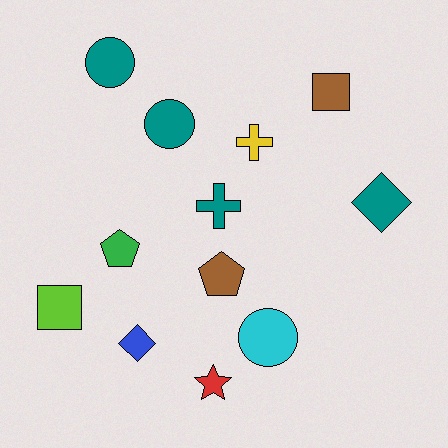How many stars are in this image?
There is 1 star.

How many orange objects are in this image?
There are no orange objects.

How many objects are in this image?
There are 12 objects.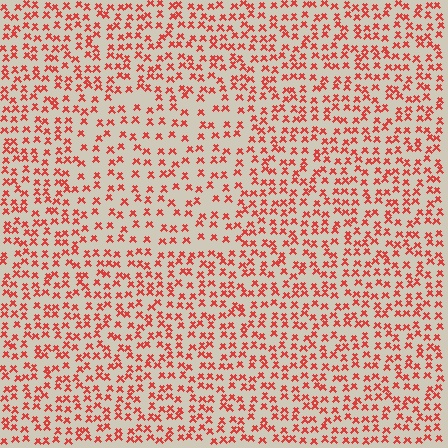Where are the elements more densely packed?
The elements are more densely packed outside the rectangle boundary.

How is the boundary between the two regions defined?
The boundary is defined by a change in element density (approximately 1.6x ratio). All elements are the same color, size, and shape.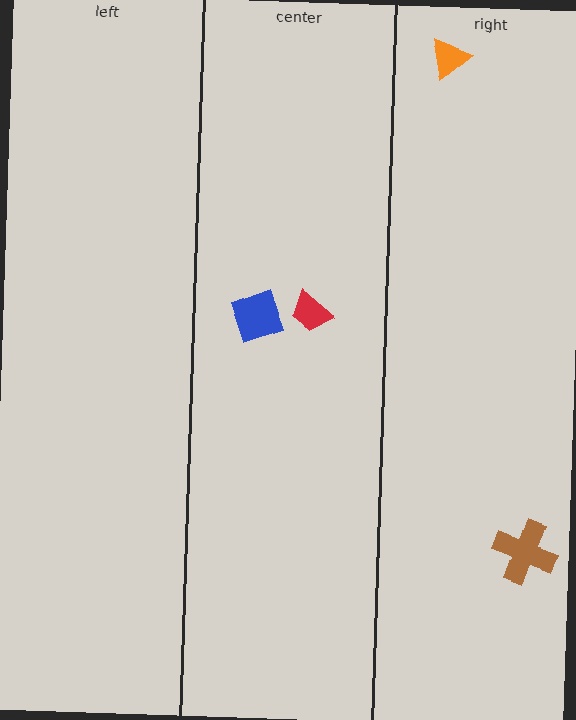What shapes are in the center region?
The red trapezoid, the blue diamond.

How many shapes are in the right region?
2.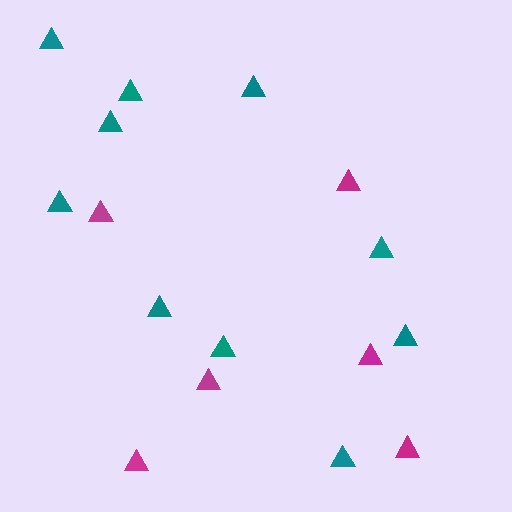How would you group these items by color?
There are 2 groups: one group of magenta triangles (6) and one group of teal triangles (10).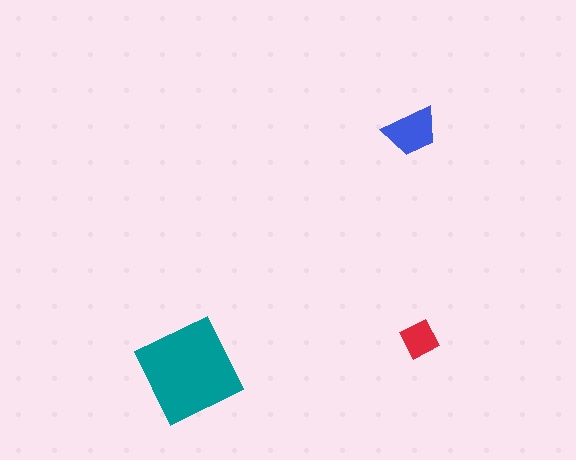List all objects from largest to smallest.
The teal square, the blue trapezoid, the red diamond.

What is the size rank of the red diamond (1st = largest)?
3rd.